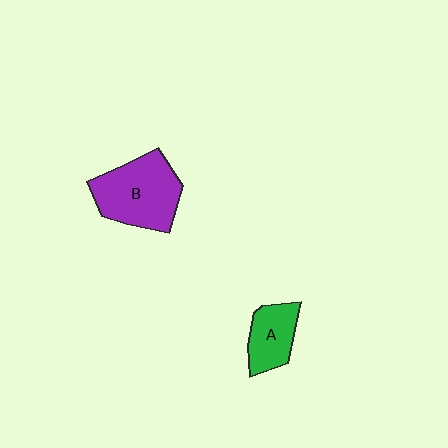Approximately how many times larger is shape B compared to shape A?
Approximately 1.8 times.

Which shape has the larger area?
Shape B (purple).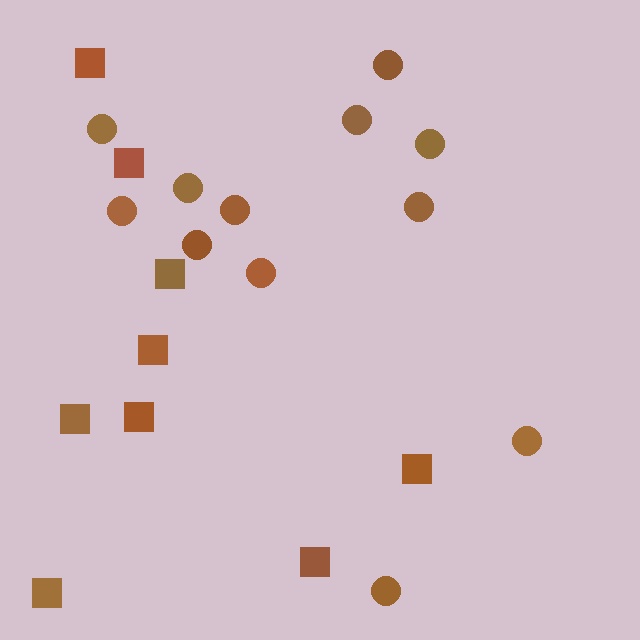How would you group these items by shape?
There are 2 groups: one group of squares (9) and one group of circles (12).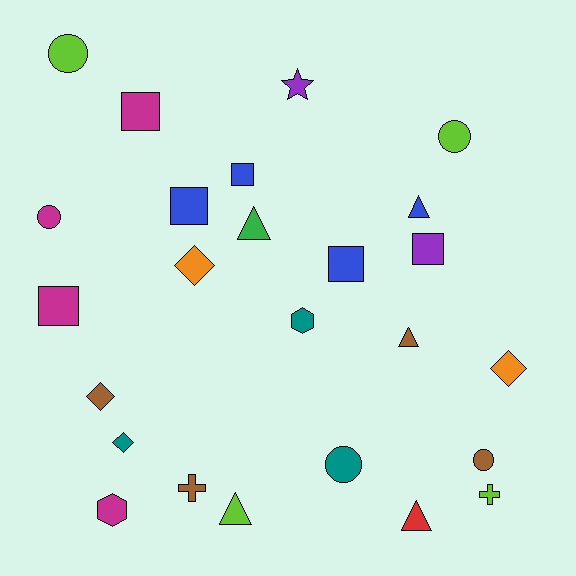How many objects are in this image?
There are 25 objects.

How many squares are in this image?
There are 6 squares.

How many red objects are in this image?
There is 1 red object.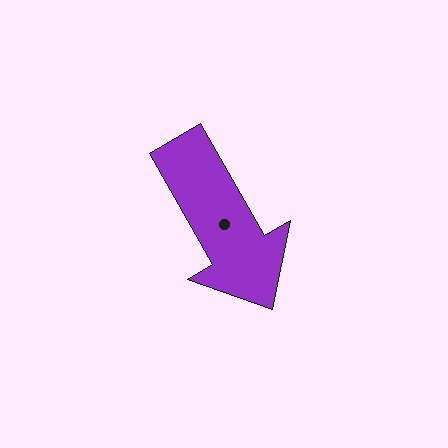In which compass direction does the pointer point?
Southeast.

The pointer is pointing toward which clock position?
Roughly 5 o'clock.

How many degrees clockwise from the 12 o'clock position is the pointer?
Approximately 150 degrees.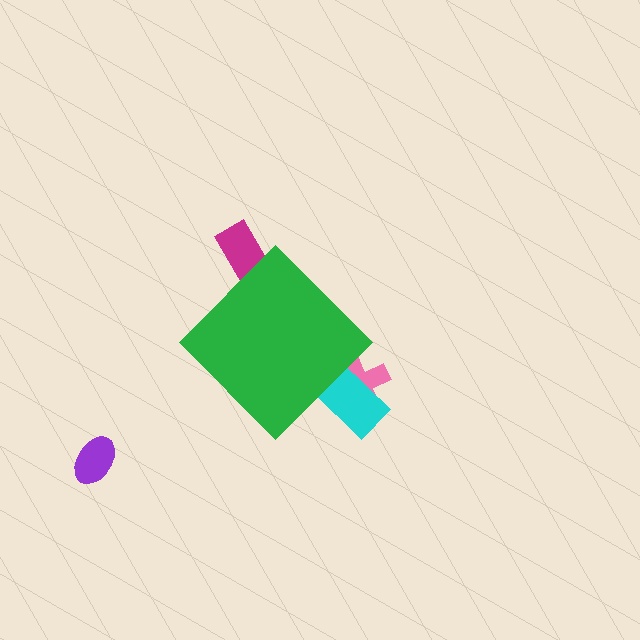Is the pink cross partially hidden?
Yes, the pink cross is partially hidden behind the green diamond.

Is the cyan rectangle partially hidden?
Yes, the cyan rectangle is partially hidden behind the green diamond.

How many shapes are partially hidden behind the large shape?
3 shapes are partially hidden.